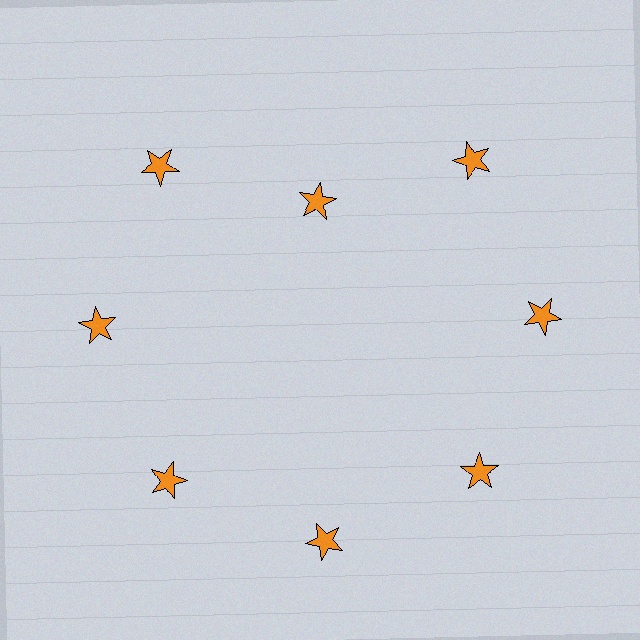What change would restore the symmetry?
The symmetry would be restored by moving it outward, back onto the ring so that all 8 stars sit at equal angles and equal distance from the center.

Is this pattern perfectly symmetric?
No. The 8 orange stars are arranged in a ring, but one element near the 12 o'clock position is pulled inward toward the center, breaking the 8-fold rotational symmetry.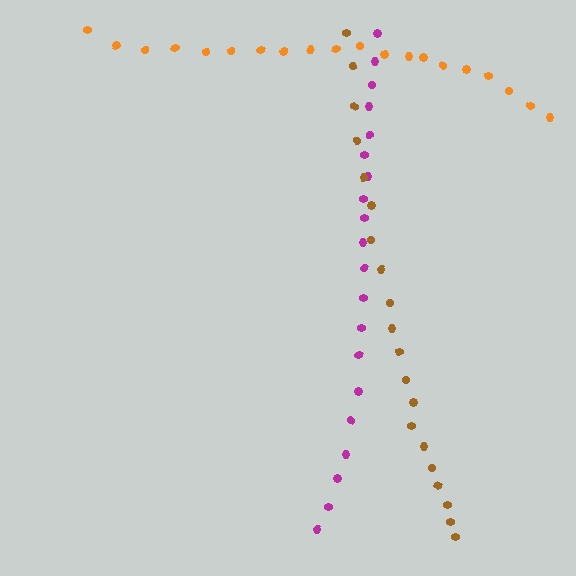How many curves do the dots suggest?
There are 3 distinct paths.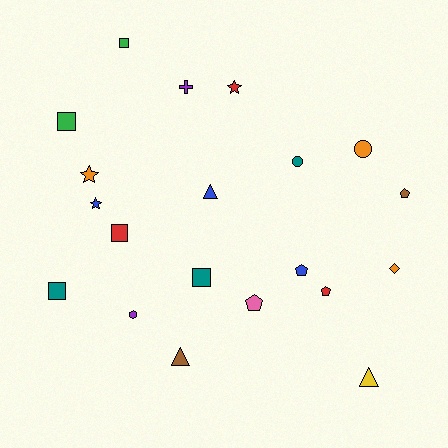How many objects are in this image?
There are 20 objects.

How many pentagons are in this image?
There are 4 pentagons.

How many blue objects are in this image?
There are 3 blue objects.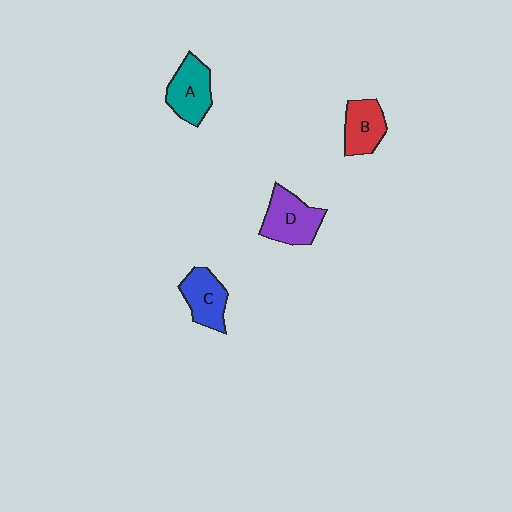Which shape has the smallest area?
Shape B (red).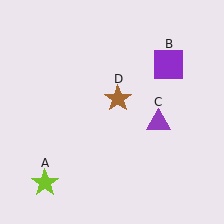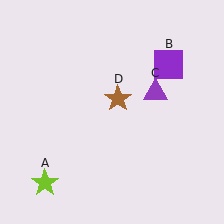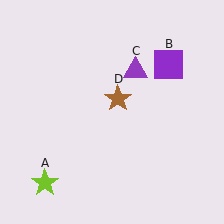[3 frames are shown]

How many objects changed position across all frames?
1 object changed position: purple triangle (object C).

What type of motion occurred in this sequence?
The purple triangle (object C) rotated counterclockwise around the center of the scene.